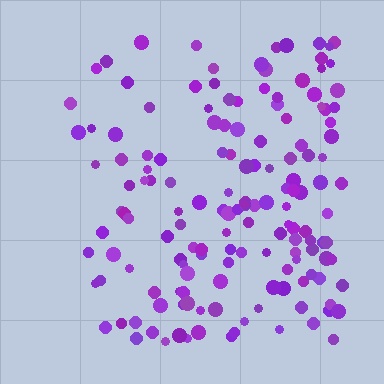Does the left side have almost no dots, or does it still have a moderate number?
Still a moderate number, just noticeably fewer than the right.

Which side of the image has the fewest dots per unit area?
The left.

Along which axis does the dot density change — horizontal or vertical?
Horizontal.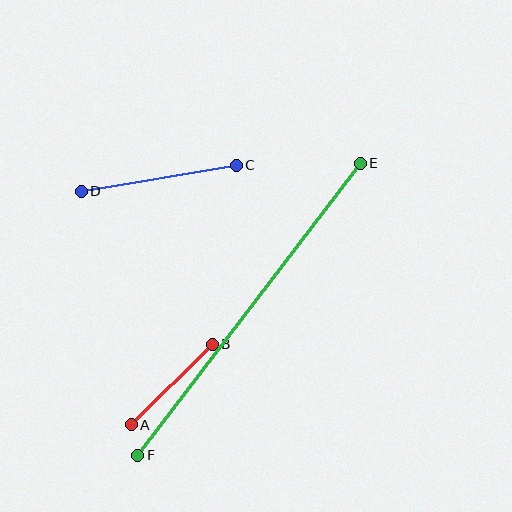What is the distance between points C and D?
The distance is approximately 157 pixels.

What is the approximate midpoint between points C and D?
The midpoint is at approximately (159, 178) pixels.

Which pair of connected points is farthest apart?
Points E and F are farthest apart.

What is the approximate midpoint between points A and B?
The midpoint is at approximately (172, 385) pixels.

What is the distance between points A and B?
The distance is approximately 114 pixels.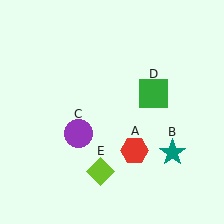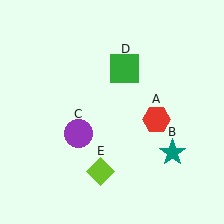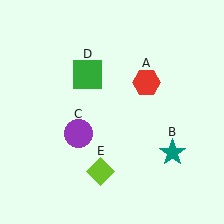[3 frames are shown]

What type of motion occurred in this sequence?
The red hexagon (object A), green square (object D) rotated counterclockwise around the center of the scene.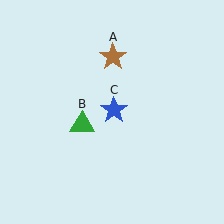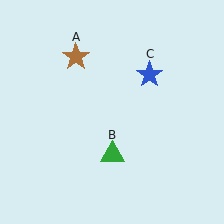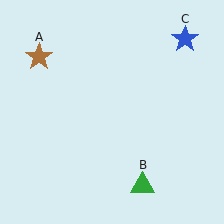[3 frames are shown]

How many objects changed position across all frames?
3 objects changed position: brown star (object A), green triangle (object B), blue star (object C).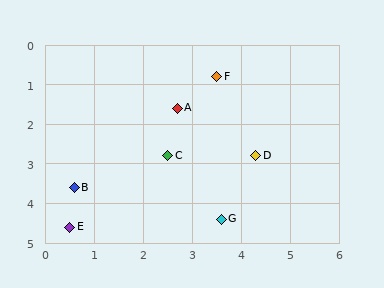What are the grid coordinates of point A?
Point A is at approximately (2.7, 1.6).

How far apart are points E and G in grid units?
Points E and G are about 3.1 grid units apart.